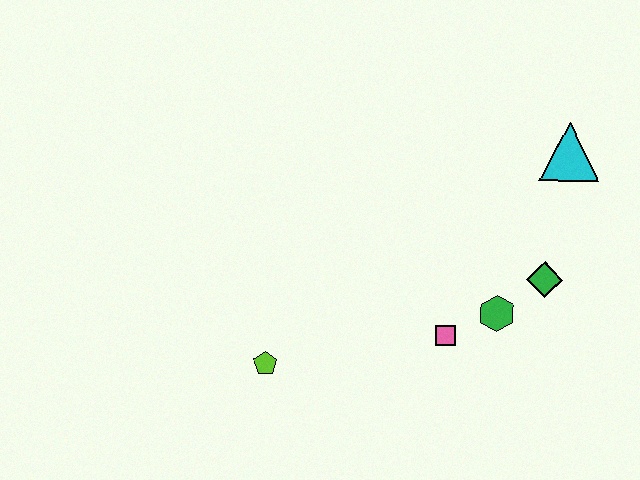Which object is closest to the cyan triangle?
The green diamond is closest to the cyan triangle.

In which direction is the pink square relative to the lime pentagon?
The pink square is to the right of the lime pentagon.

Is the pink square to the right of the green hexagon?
No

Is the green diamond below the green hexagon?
No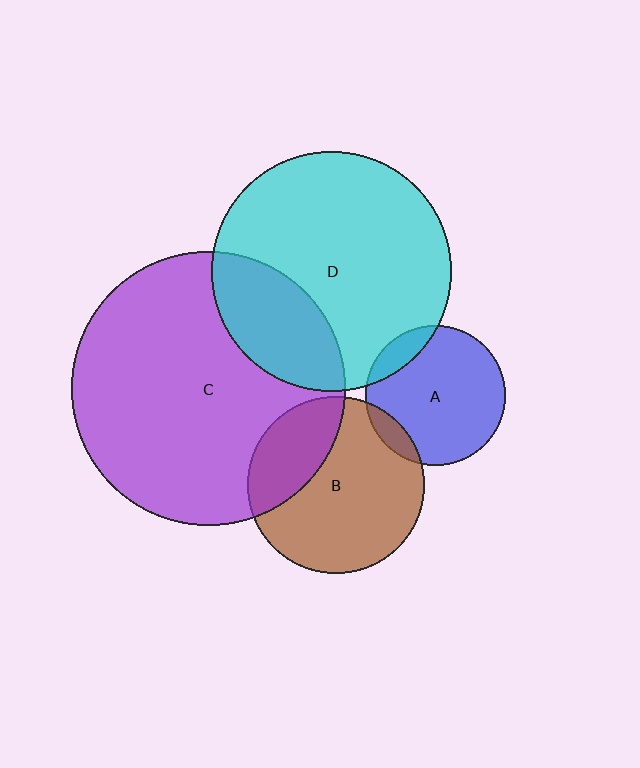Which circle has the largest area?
Circle C (purple).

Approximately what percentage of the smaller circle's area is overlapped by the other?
Approximately 30%.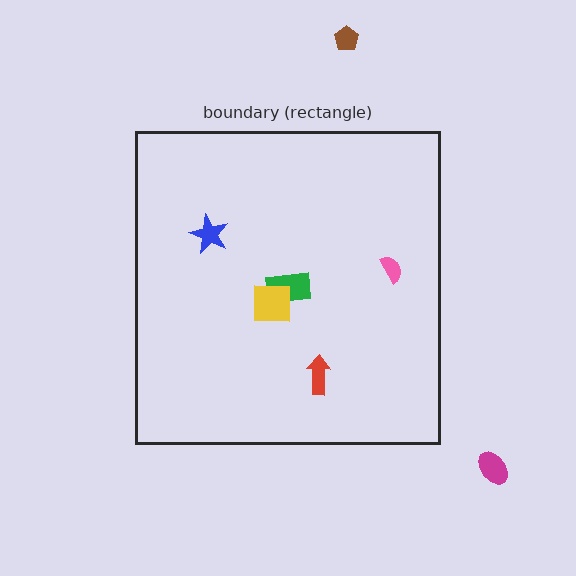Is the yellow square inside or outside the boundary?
Inside.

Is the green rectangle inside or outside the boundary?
Inside.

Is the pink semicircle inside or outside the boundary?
Inside.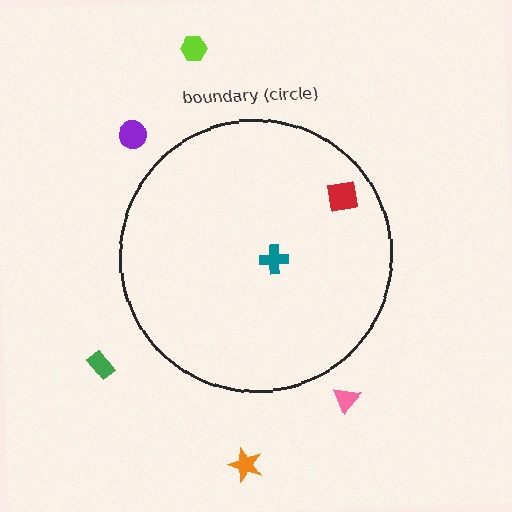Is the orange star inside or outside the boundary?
Outside.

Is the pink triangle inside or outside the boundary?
Outside.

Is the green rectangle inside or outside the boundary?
Outside.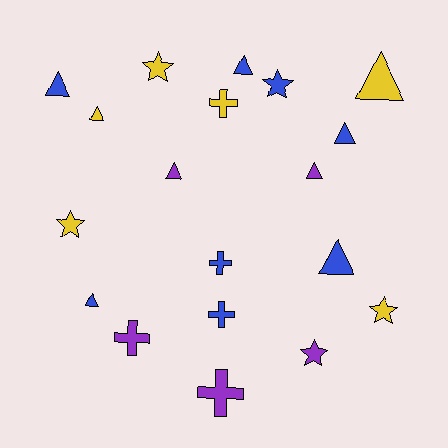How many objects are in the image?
There are 19 objects.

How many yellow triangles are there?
There are 2 yellow triangles.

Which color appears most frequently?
Blue, with 8 objects.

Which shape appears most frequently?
Triangle, with 9 objects.